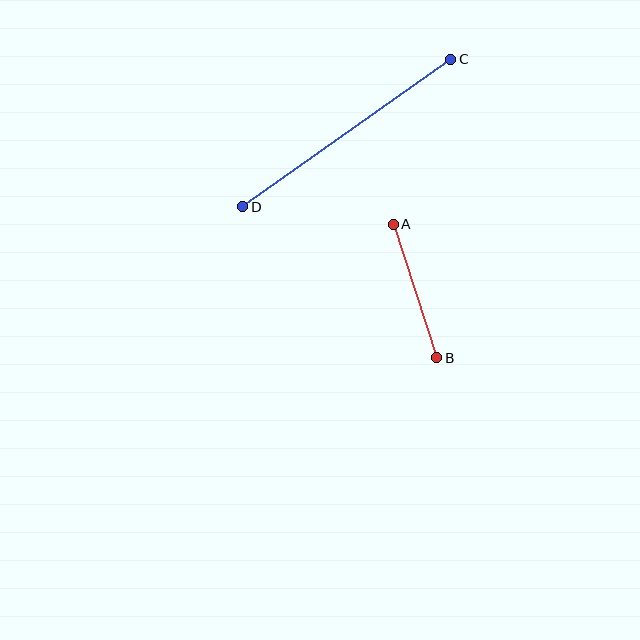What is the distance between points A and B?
The distance is approximately 141 pixels.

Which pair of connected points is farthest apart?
Points C and D are farthest apart.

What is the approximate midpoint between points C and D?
The midpoint is at approximately (347, 133) pixels.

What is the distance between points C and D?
The distance is approximately 255 pixels.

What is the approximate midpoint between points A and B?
The midpoint is at approximately (415, 291) pixels.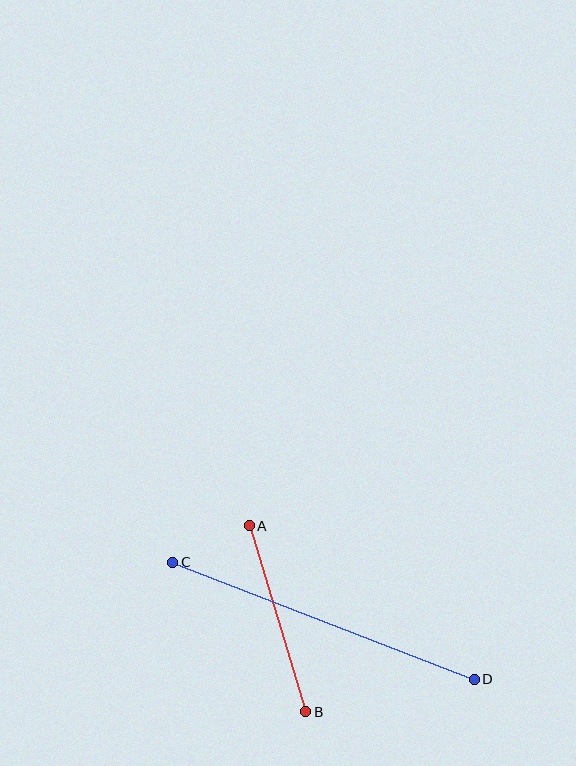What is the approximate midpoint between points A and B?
The midpoint is at approximately (277, 619) pixels.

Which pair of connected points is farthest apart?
Points C and D are farthest apart.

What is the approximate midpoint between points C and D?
The midpoint is at approximately (323, 621) pixels.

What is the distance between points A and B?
The distance is approximately 195 pixels.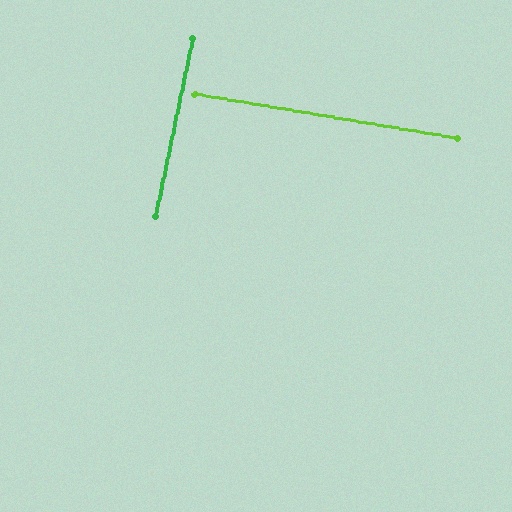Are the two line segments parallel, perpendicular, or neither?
Perpendicular — they meet at approximately 88°.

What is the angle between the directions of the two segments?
Approximately 88 degrees.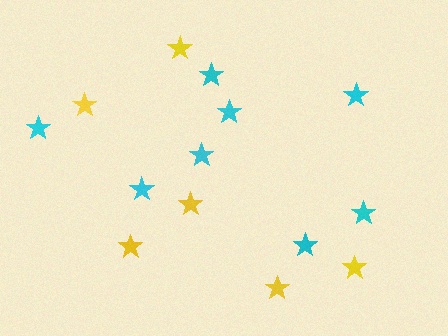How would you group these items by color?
There are 2 groups: one group of yellow stars (6) and one group of cyan stars (8).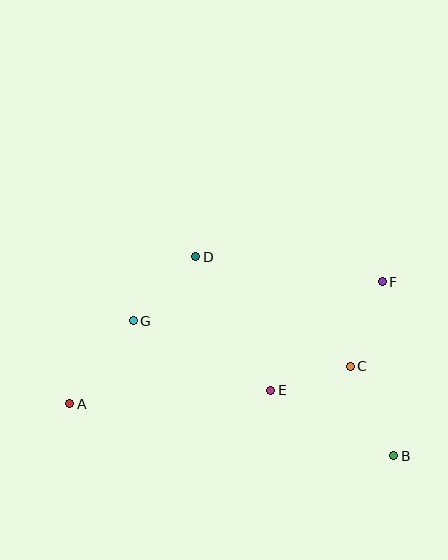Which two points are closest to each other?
Points C and E are closest to each other.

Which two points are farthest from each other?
Points A and F are farthest from each other.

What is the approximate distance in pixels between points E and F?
The distance between E and F is approximately 156 pixels.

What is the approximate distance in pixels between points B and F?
The distance between B and F is approximately 175 pixels.